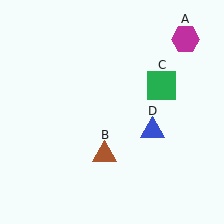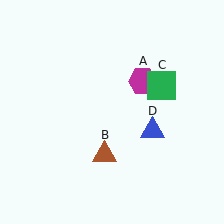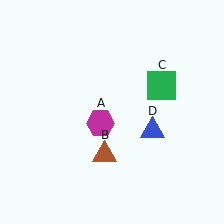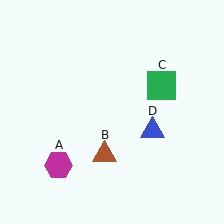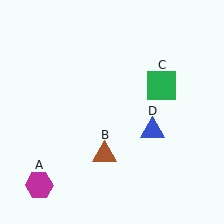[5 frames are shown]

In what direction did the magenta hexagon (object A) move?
The magenta hexagon (object A) moved down and to the left.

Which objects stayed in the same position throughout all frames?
Brown triangle (object B) and green square (object C) and blue triangle (object D) remained stationary.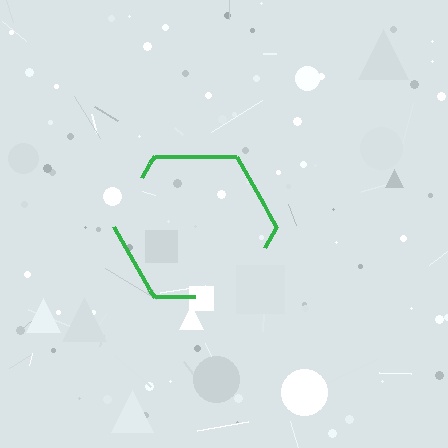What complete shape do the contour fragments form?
The contour fragments form a hexagon.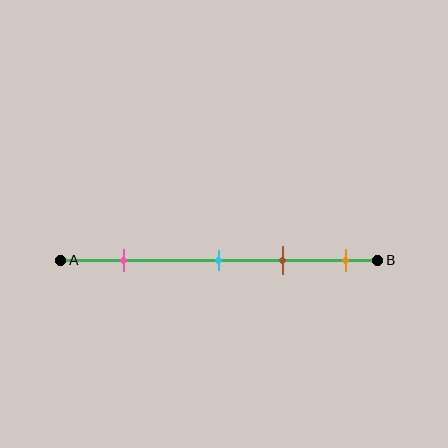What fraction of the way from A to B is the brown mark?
The brown mark is approximately 70% (0.7) of the way from A to B.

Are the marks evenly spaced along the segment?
No, the marks are not evenly spaced.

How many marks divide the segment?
There are 4 marks dividing the segment.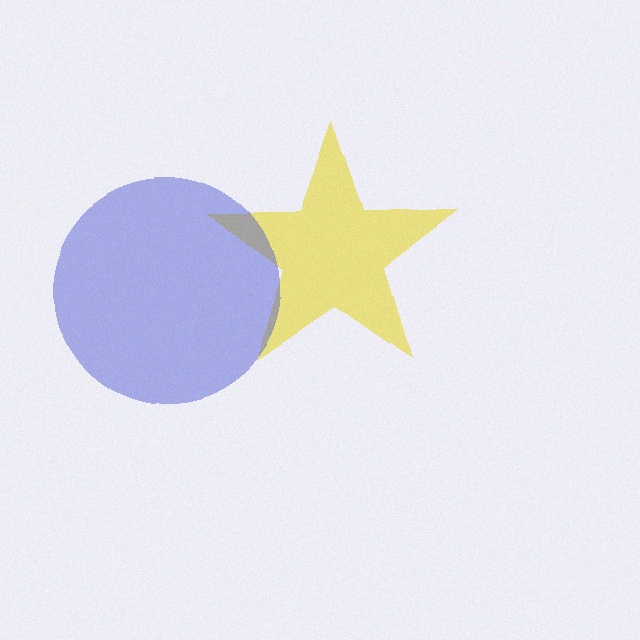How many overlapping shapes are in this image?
There are 2 overlapping shapes in the image.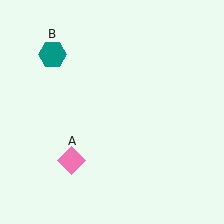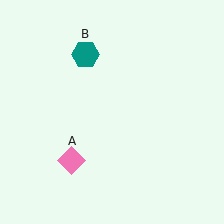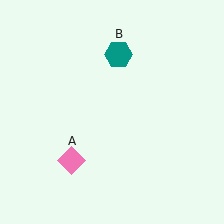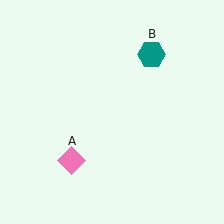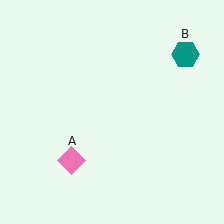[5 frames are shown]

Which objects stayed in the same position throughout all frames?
Pink diamond (object A) remained stationary.